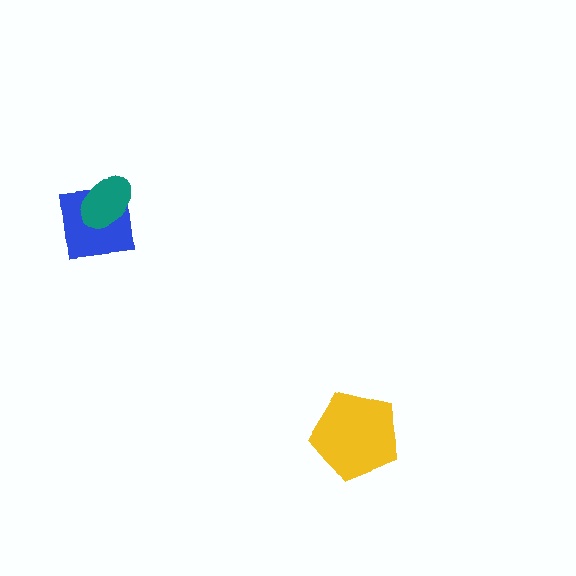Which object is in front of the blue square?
The teal ellipse is in front of the blue square.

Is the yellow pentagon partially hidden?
No, no other shape covers it.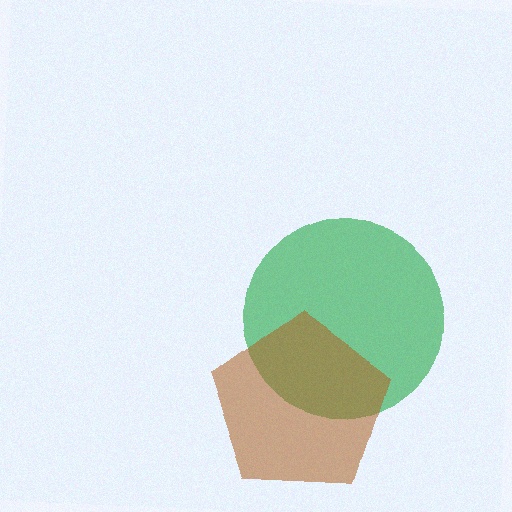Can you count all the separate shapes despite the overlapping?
Yes, there are 2 separate shapes.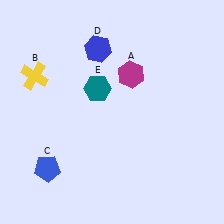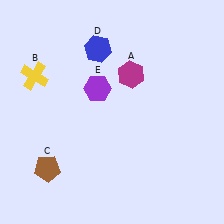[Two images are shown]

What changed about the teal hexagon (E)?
In Image 1, E is teal. In Image 2, it changed to purple.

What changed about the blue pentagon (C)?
In Image 1, C is blue. In Image 2, it changed to brown.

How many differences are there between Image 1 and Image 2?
There are 2 differences between the two images.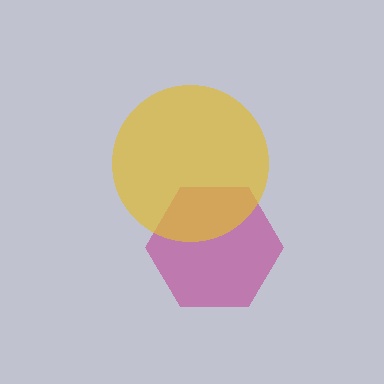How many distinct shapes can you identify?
There are 2 distinct shapes: a magenta hexagon, a yellow circle.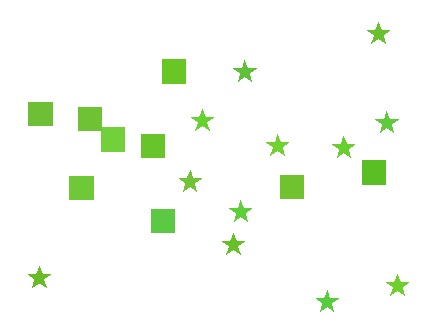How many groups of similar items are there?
There are 2 groups: one group of stars (12) and one group of squares (9).